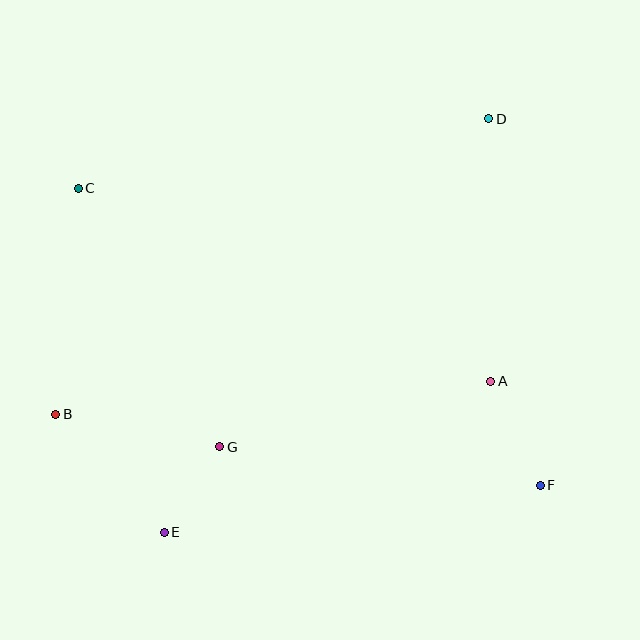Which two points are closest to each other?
Points E and G are closest to each other.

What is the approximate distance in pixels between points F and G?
The distance between F and G is approximately 323 pixels.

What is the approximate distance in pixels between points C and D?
The distance between C and D is approximately 416 pixels.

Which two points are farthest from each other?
Points C and F are farthest from each other.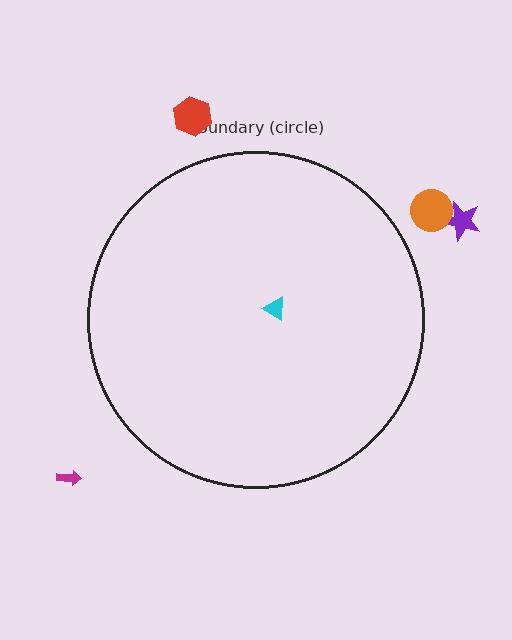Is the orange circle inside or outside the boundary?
Outside.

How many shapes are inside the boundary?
1 inside, 4 outside.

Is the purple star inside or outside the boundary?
Outside.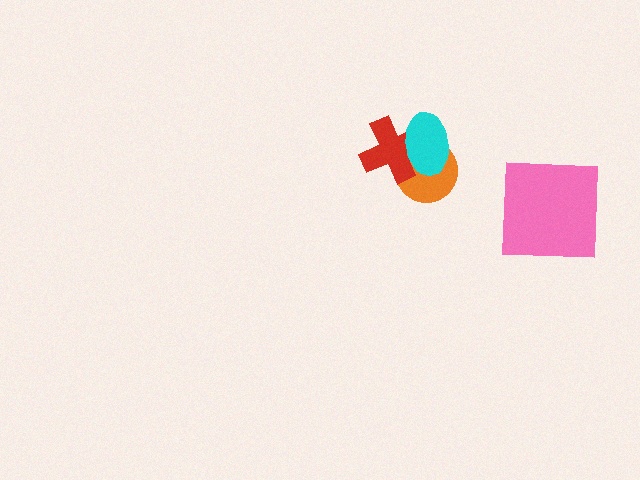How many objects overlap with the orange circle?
2 objects overlap with the orange circle.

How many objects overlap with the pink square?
0 objects overlap with the pink square.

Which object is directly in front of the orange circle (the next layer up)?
The red cross is directly in front of the orange circle.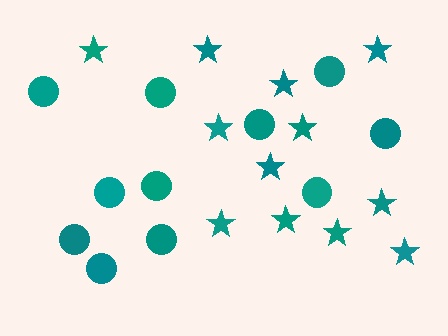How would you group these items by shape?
There are 2 groups: one group of stars (12) and one group of circles (11).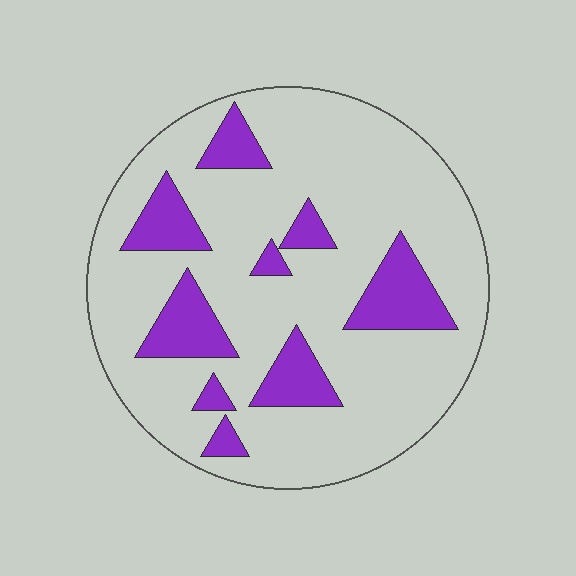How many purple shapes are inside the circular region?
9.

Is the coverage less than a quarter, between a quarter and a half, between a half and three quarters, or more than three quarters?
Less than a quarter.